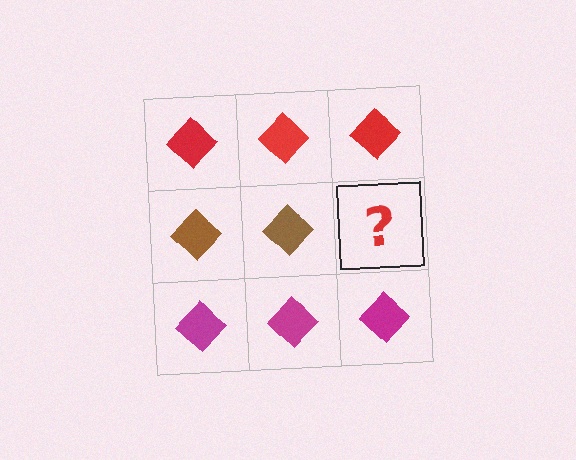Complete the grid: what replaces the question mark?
The question mark should be replaced with a brown diamond.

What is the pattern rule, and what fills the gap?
The rule is that each row has a consistent color. The gap should be filled with a brown diamond.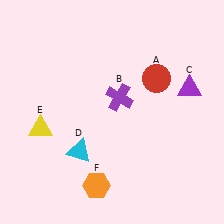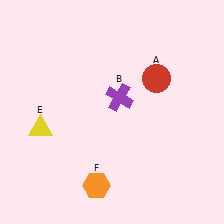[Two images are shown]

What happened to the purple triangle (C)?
The purple triangle (C) was removed in Image 2. It was in the top-right area of Image 1.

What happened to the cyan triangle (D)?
The cyan triangle (D) was removed in Image 2. It was in the bottom-left area of Image 1.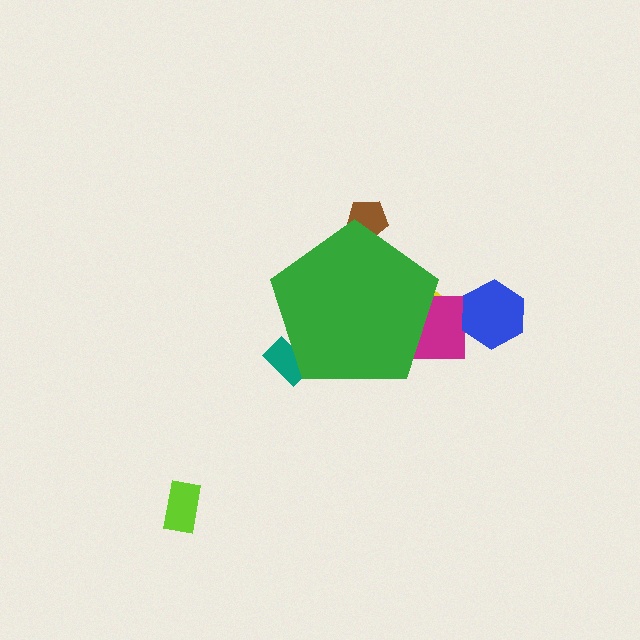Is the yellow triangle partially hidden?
Yes, the yellow triangle is partially hidden behind the green pentagon.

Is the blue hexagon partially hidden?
No, the blue hexagon is fully visible.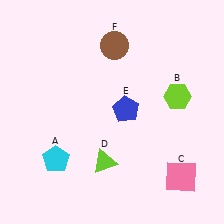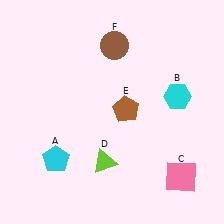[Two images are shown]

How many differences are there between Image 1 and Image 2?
There are 2 differences between the two images.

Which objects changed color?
B changed from lime to cyan. E changed from blue to brown.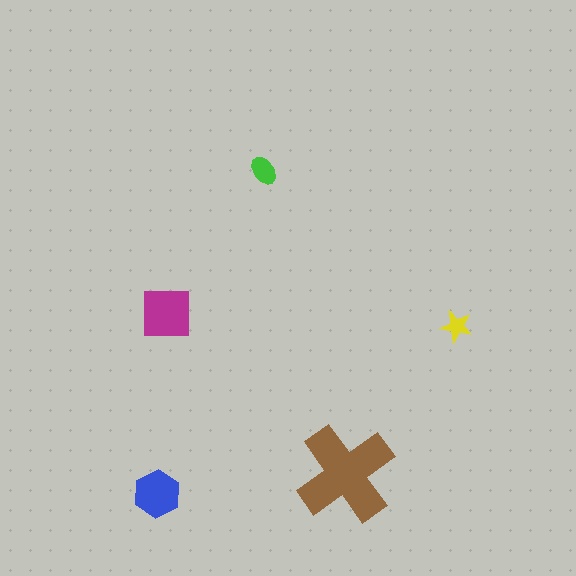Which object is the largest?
The brown cross.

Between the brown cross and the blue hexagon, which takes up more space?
The brown cross.